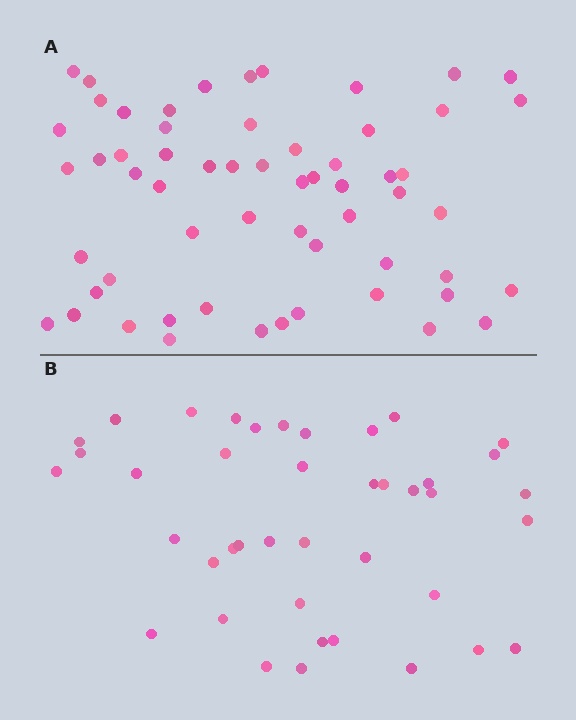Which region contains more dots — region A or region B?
Region A (the top region) has more dots.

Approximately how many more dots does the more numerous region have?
Region A has approximately 20 more dots than region B.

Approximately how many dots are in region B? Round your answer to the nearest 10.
About 40 dots. (The exact count is 41, which rounds to 40.)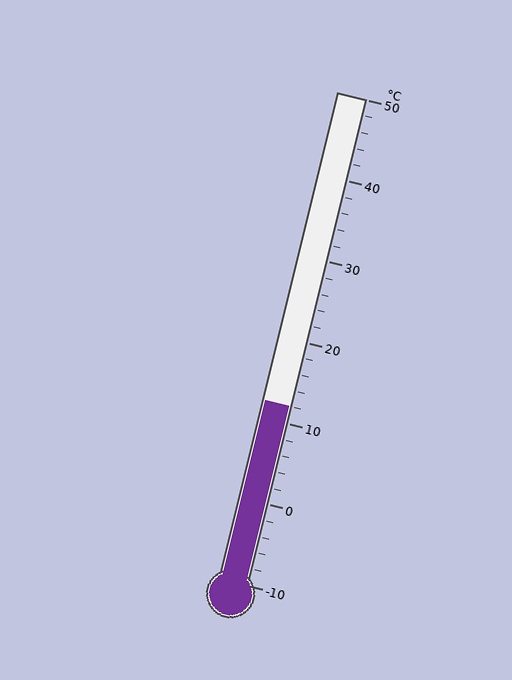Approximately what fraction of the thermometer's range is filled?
The thermometer is filled to approximately 35% of its range.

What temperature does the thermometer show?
The thermometer shows approximately 12°C.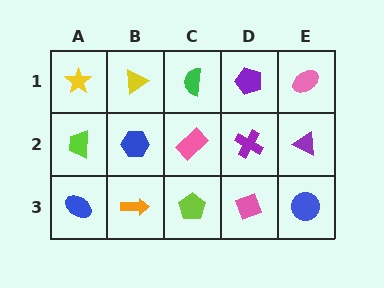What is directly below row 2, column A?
A blue ellipse.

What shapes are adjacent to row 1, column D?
A purple cross (row 2, column D), a green semicircle (row 1, column C), a pink ellipse (row 1, column E).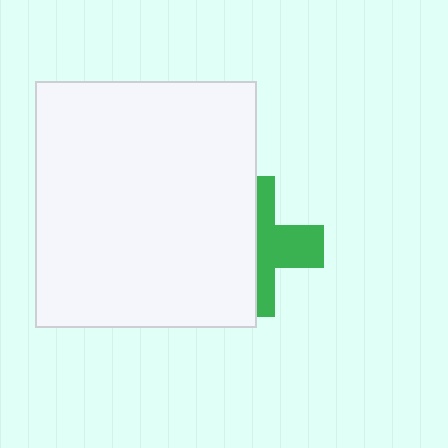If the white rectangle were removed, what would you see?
You would see the complete green cross.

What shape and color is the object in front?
The object in front is a white rectangle.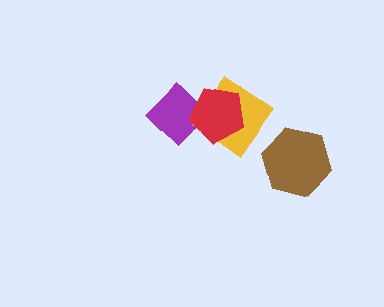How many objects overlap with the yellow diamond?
1 object overlaps with the yellow diamond.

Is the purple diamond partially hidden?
Yes, it is partially covered by another shape.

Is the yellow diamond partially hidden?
Yes, it is partially covered by another shape.